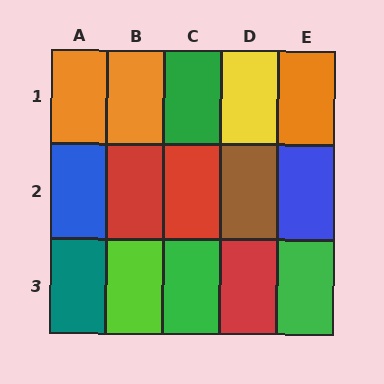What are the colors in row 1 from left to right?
Orange, orange, green, yellow, orange.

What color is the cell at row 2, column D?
Brown.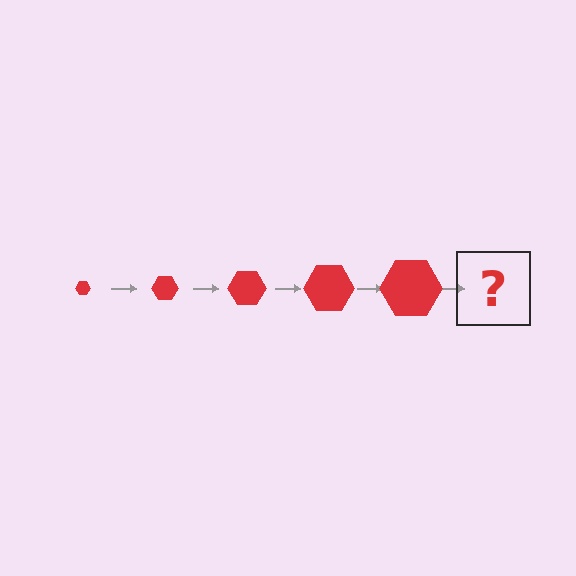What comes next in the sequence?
The next element should be a red hexagon, larger than the previous one.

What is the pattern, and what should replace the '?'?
The pattern is that the hexagon gets progressively larger each step. The '?' should be a red hexagon, larger than the previous one.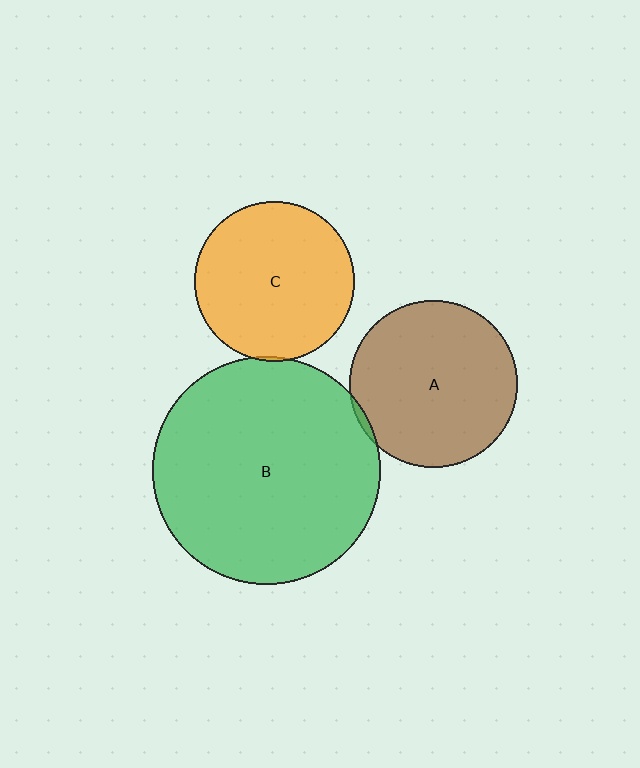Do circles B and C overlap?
Yes.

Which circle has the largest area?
Circle B (green).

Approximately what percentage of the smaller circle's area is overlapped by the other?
Approximately 5%.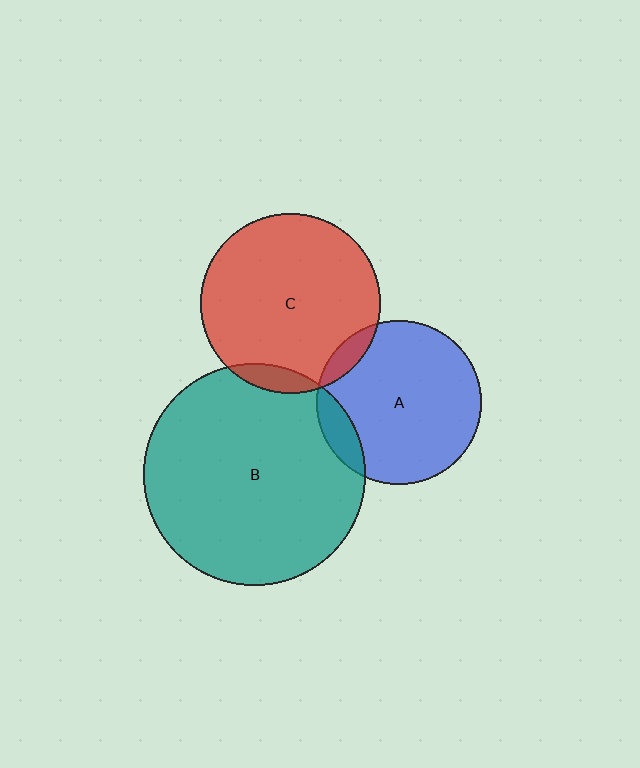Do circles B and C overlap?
Yes.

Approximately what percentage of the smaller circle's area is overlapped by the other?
Approximately 5%.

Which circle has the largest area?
Circle B (teal).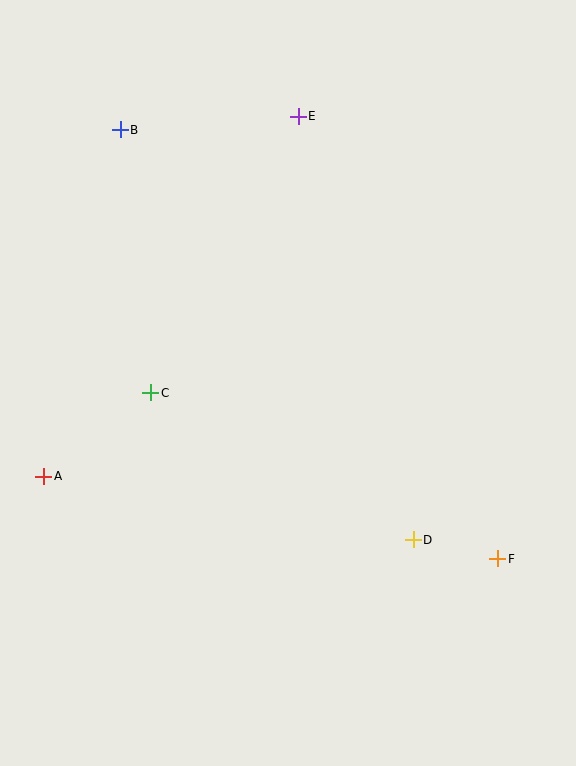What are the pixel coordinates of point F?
Point F is at (498, 559).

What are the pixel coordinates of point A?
Point A is at (44, 476).